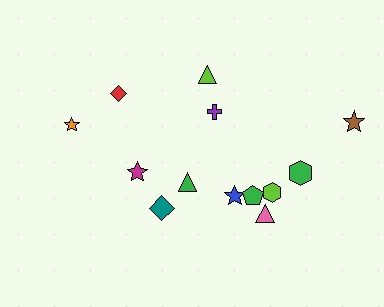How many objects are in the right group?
There are 8 objects.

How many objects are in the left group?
There are 5 objects.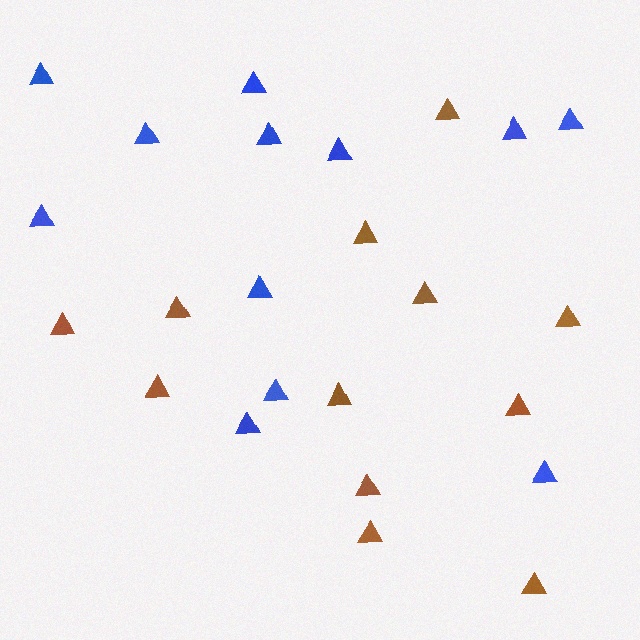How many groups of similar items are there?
There are 2 groups: one group of blue triangles (12) and one group of brown triangles (12).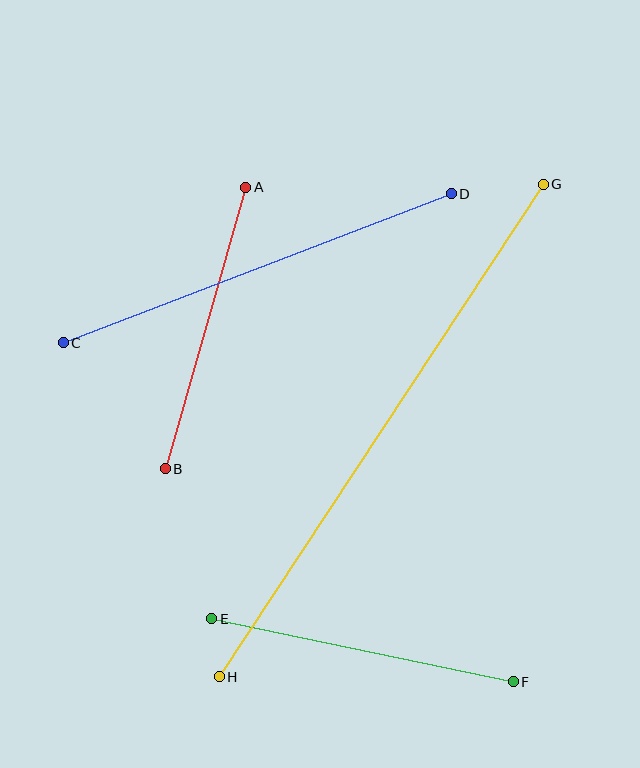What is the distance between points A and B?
The distance is approximately 293 pixels.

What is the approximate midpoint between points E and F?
The midpoint is at approximately (362, 650) pixels.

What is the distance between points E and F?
The distance is approximately 308 pixels.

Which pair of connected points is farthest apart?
Points G and H are farthest apart.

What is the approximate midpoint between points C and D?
The midpoint is at approximately (257, 268) pixels.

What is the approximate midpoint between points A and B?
The midpoint is at approximately (205, 328) pixels.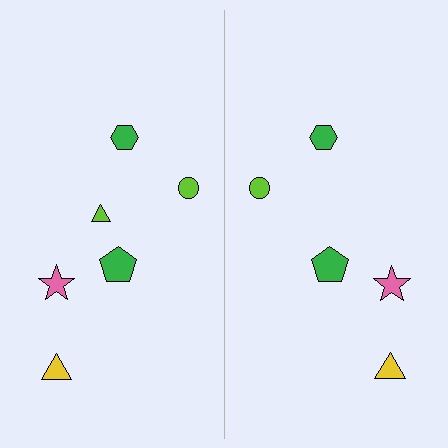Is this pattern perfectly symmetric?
No, the pattern is not perfectly symmetric. A lime triangle is missing from the right side.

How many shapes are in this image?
There are 11 shapes in this image.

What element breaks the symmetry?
A lime triangle is missing from the right side.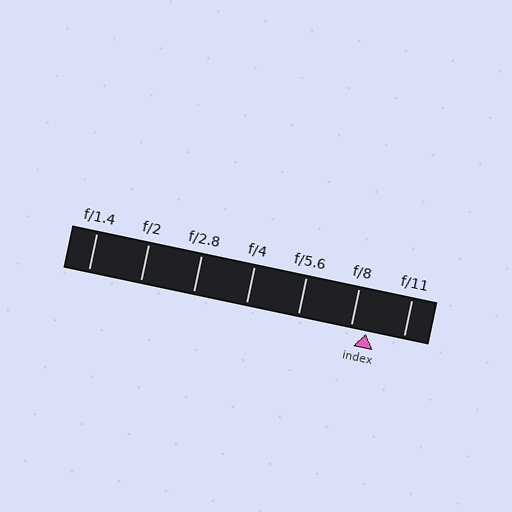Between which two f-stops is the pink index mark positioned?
The index mark is between f/8 and f/11.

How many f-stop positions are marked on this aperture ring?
There are 7 f-stop positions marked.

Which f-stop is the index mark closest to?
The index mark is closest to f/8.